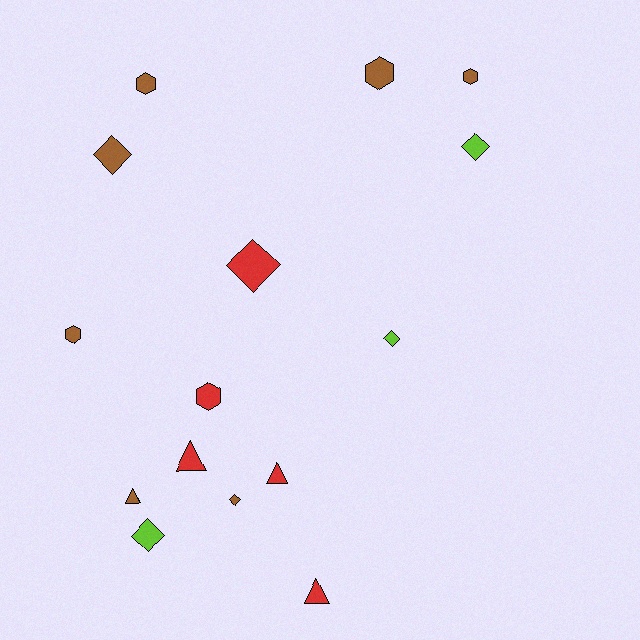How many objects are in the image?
There are 15 objects.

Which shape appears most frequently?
Diamond, with 6 objects.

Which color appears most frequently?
Brown, with 7 objects.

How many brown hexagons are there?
There are 4 brown hexagons.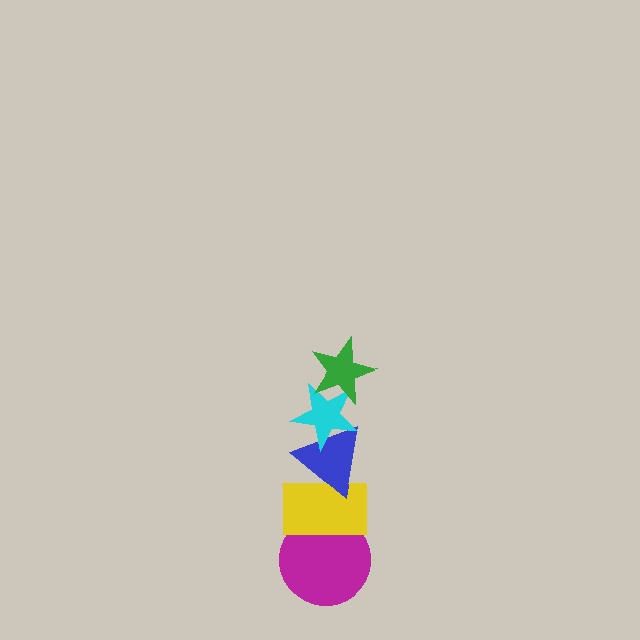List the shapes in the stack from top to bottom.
From top to bottom: the green star, the cyan star, the blue triangle, the yellow rectangle, the magenta circle.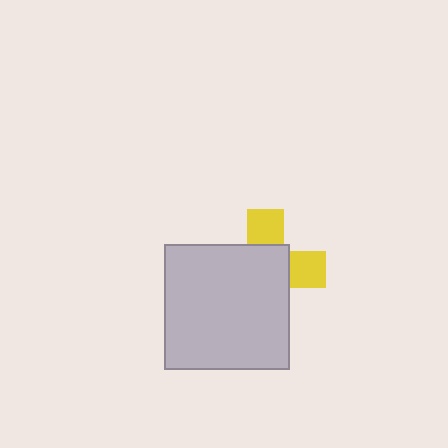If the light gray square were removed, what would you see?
You would see the complete yellow cross.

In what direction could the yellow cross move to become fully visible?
The yellow cross could move toward the upper-right. That would shift it out from behind the light gray square entirely.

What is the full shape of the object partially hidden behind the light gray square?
The partially hidden object is a yellow cross.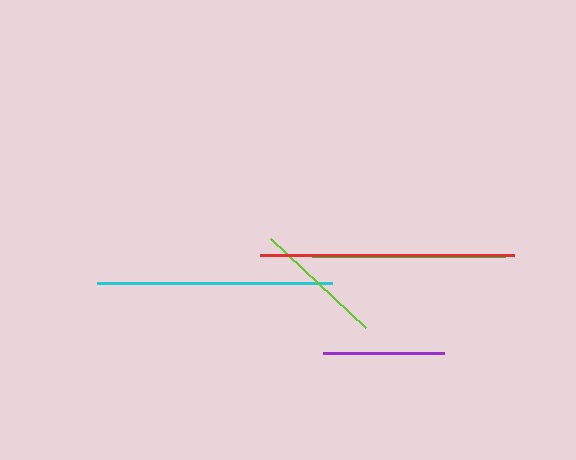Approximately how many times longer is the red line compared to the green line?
The red line is approximately 1.3 times the length of the green line.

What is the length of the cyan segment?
The cyan segment is approximately 235 pixels long.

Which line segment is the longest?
The red line is the longest at approximately 255 pixels.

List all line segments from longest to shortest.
From longest to shortest: red, cyan, green, lime, purple.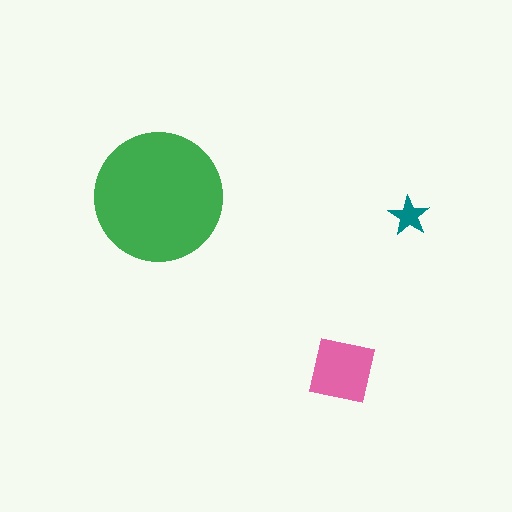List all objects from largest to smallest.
The green circle, the pink square, the teal star.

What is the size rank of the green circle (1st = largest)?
1st.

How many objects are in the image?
There are 3 objects in the image.